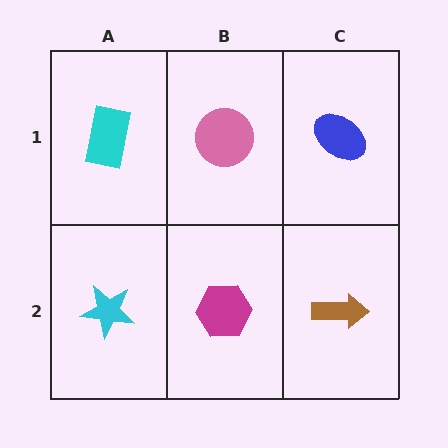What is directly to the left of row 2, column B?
A cyan star.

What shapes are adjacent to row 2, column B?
A pink circle (row 1, column B), a cyan star (row 2, column A), a brown arrow (row 2, column C).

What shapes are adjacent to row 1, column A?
A cyan star (row 2, column A), a pink circle (row 1, column B).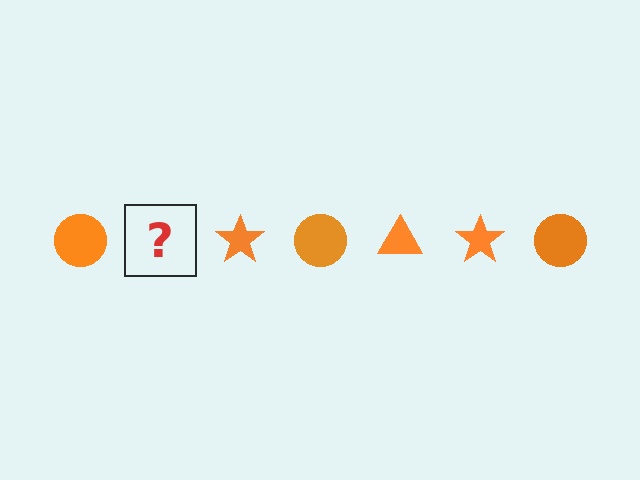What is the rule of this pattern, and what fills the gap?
The rule is that the pattern cycles through circle, triangle, star shapes in orange. The gap should be filled with an orange triangle.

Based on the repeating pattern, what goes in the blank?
The blank should be an orange triangle.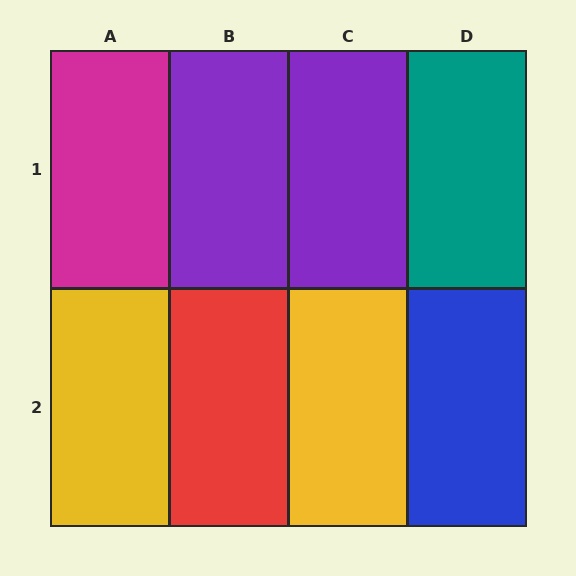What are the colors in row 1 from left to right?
Magenta, purple, purple, teal.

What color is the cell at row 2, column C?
Yellow.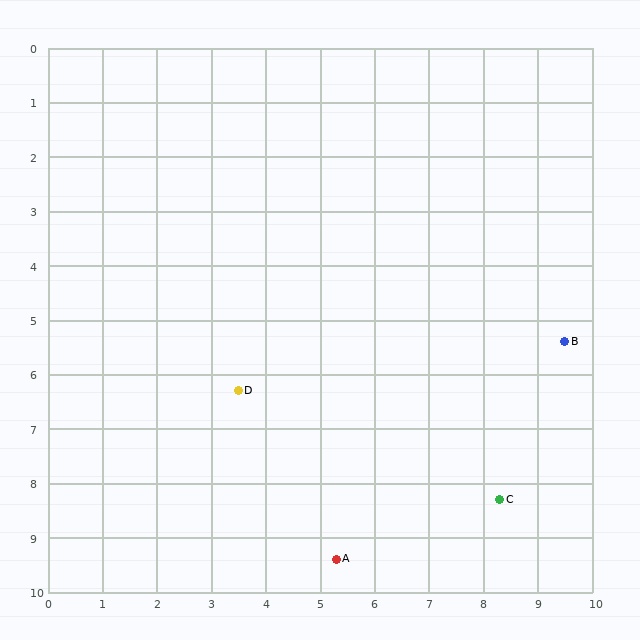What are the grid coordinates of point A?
Point A is at approximately (5.3, 9.4).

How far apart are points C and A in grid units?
Points C and A are about 3.2 grid units apart.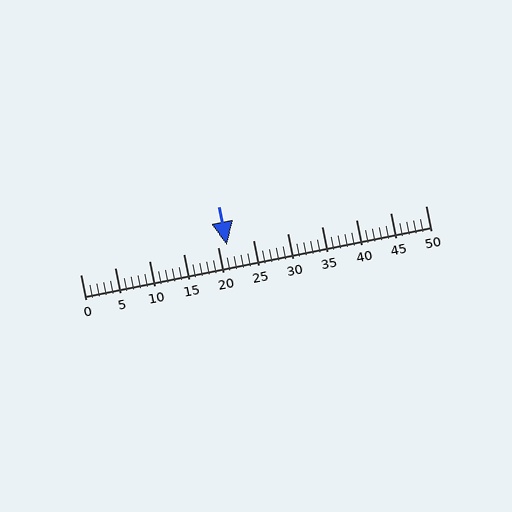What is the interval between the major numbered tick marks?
The major tick marks are spaced 5 units apart.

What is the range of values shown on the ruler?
The ruler shows values from 0 to 50.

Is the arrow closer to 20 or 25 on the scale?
The arrow is closer to 20.